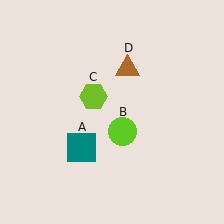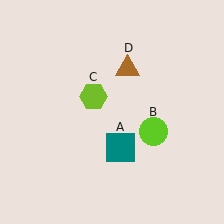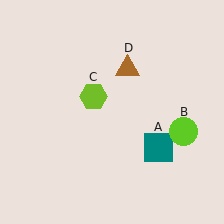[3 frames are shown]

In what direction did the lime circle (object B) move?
The lime circle (object B) moved right.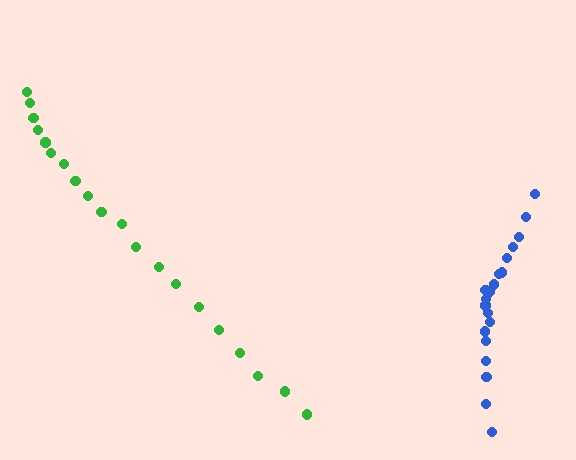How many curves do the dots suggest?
There are 2 distinct paths.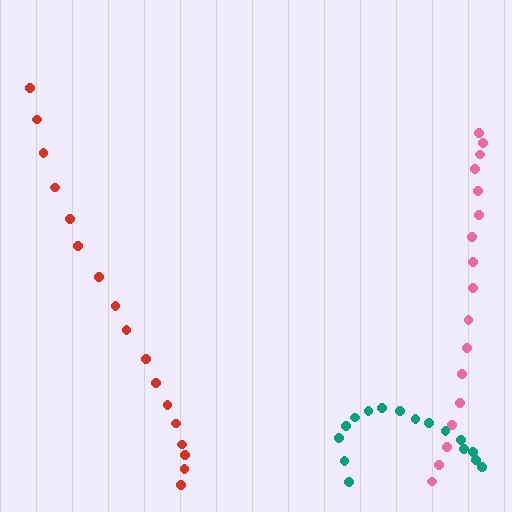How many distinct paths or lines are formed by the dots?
There are 3 distinct paths.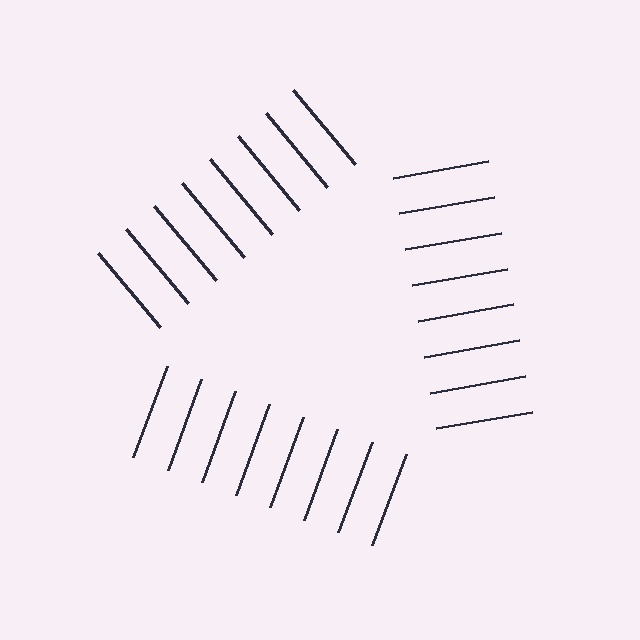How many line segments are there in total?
24 — 8 along each of the 3 edges.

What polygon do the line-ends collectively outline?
An illusory triangle — the line segments terminate on its edges but no continuous stroke is drawn.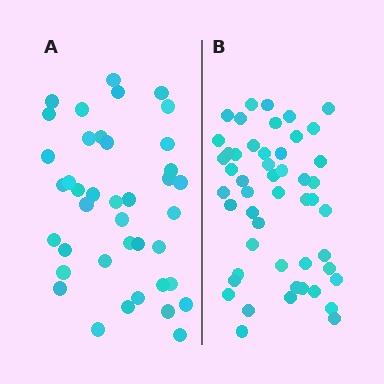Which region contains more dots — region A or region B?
Region B (the right region) has more dots.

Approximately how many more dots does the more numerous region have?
Region B has roughly 10 or so more dots than region A.